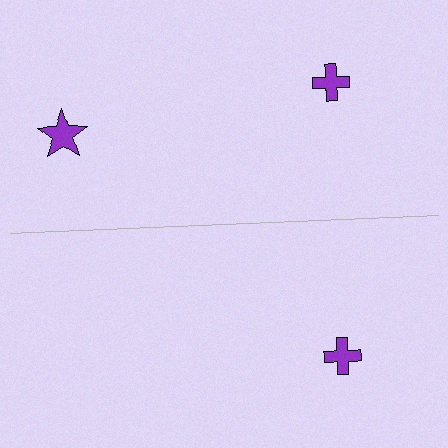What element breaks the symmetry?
A purple star is missing from the bottom side.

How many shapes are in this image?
There are 3 shapes in this image.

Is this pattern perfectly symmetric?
No, the pattern is not perfectly symmetric. A purple star is missing from the bottom side.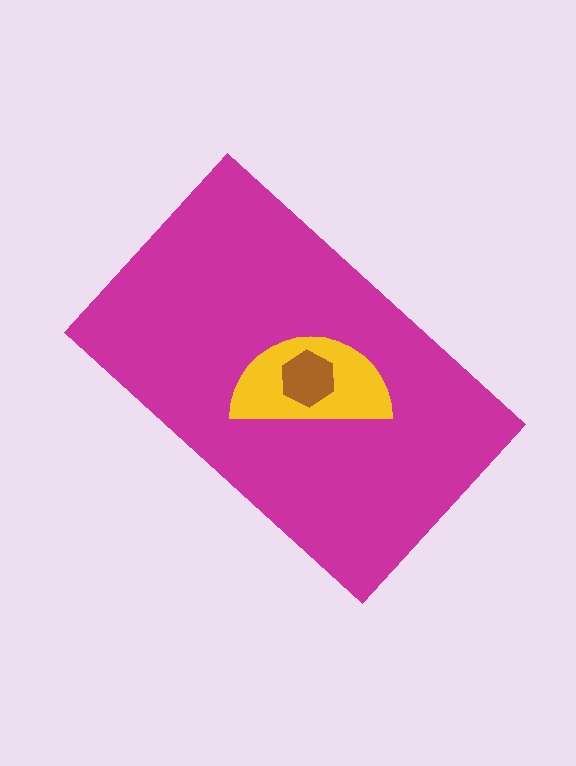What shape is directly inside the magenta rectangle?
The yellow semicircle.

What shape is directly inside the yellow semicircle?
The brown hexagon.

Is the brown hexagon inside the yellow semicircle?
Yes.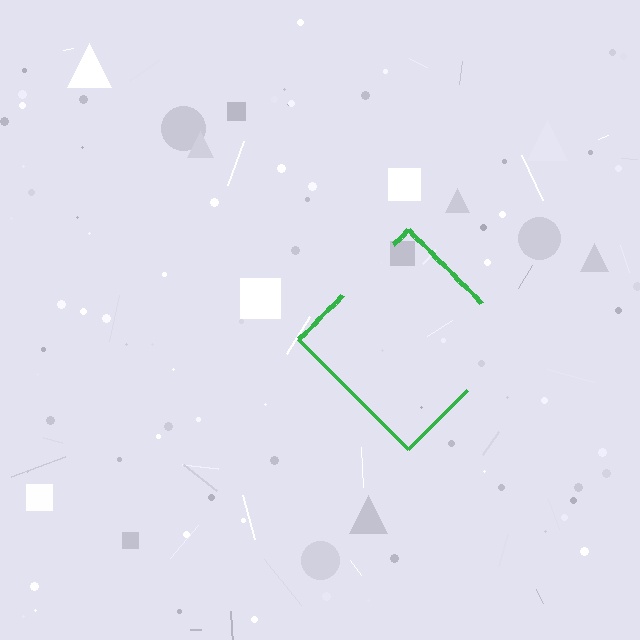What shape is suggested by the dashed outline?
The dashed outline suggests a diamond.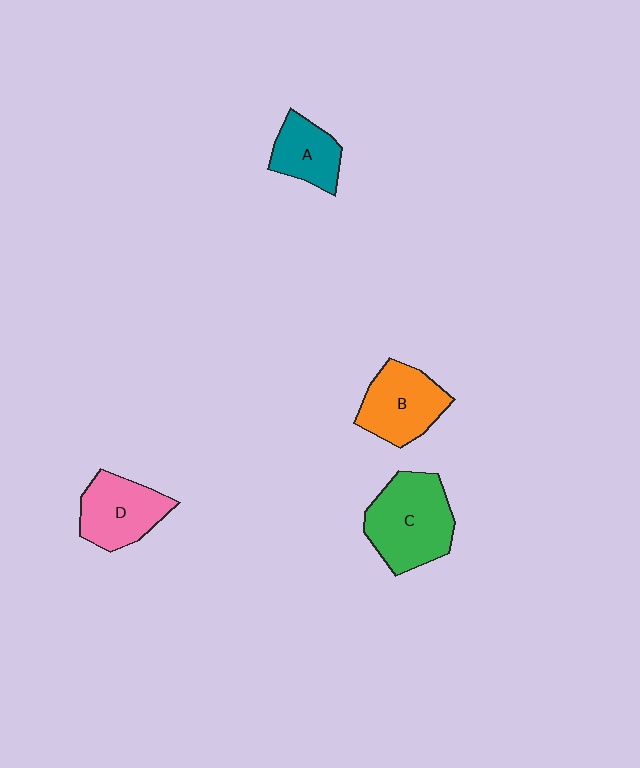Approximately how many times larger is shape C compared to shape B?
Approximately 1.3 times.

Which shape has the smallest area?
Shape A (teal).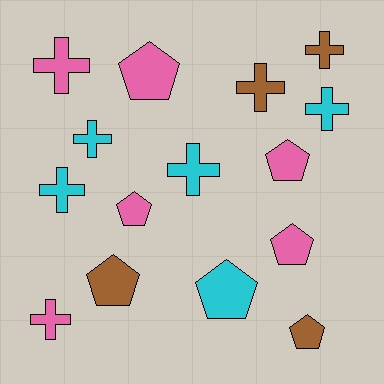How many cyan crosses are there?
There are 4 cyan crosses.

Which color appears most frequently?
Pink, with 6 objects.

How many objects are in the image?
There are 15 objects.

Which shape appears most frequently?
Cross, with 8 objects.